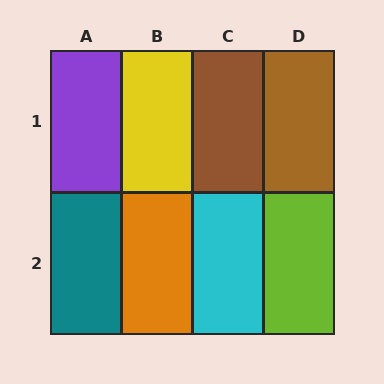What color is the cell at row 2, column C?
Cyan.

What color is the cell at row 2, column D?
Lime.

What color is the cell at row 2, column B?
Orange.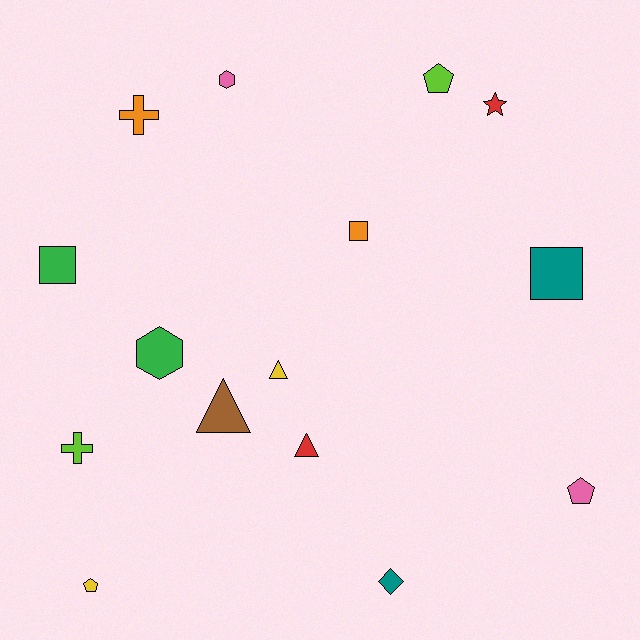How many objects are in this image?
There are 15 objects.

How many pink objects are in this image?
There are 2 pink objects.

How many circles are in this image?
There are no circles.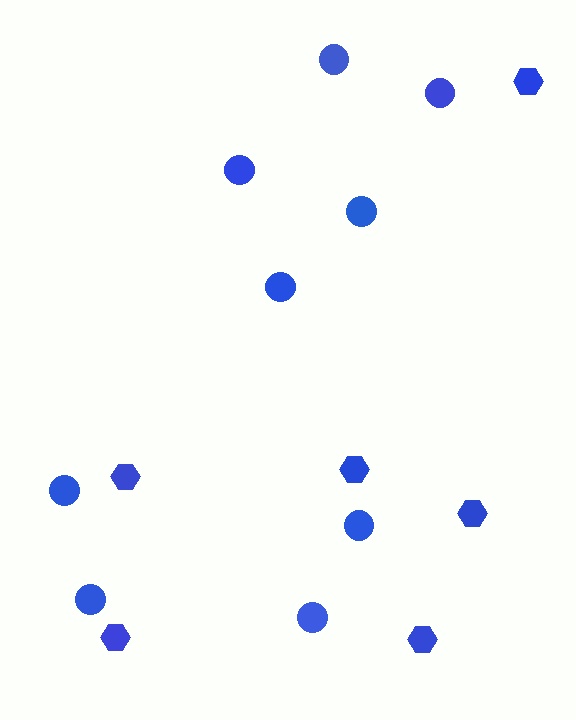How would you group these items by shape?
There are 2 groups: one group of circles (9) and one group of hexagons (6).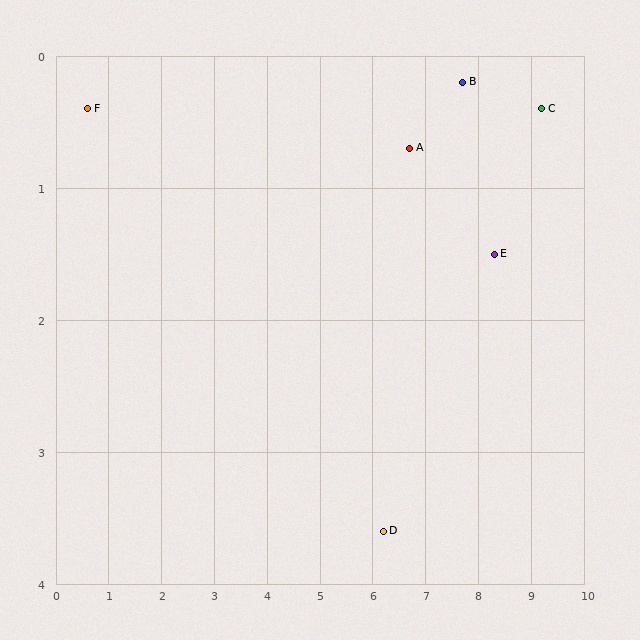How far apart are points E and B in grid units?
Points E and B are about 1.4 grid units apart.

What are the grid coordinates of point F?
Point F is at approximately (0.6, 0.4).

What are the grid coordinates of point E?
Point E is at approximately (8.3, 1.5).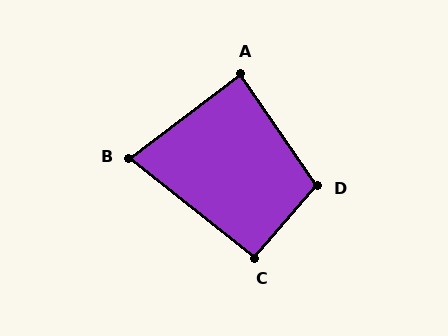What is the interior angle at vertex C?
Approximately 92 degrees (approximately right).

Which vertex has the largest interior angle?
D, at approximately 104 degrees.